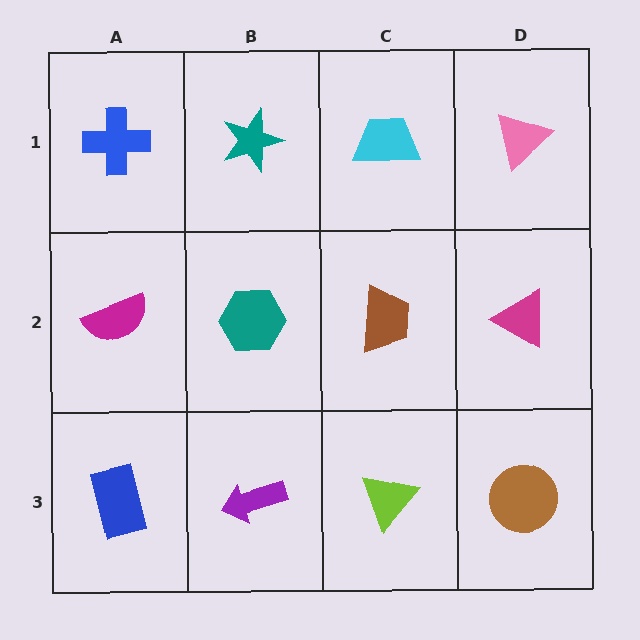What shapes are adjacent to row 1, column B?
A teal hexagon (row 2, column B), a blue cross (row 1, column A), a cyan trapezoid (row 1, column C).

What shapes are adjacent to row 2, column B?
A teal star (row 1, column B), a purple arrow (row 3, column B), a magenta semicircle (row 2, column A), a brown trapezoid (row 2, column C).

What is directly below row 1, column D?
A magenta triangle.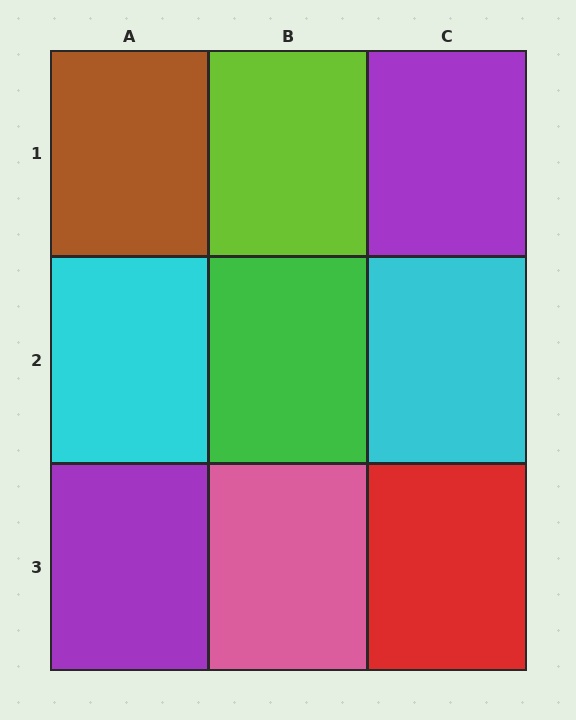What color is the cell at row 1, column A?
Brown.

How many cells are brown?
1 cell is brown.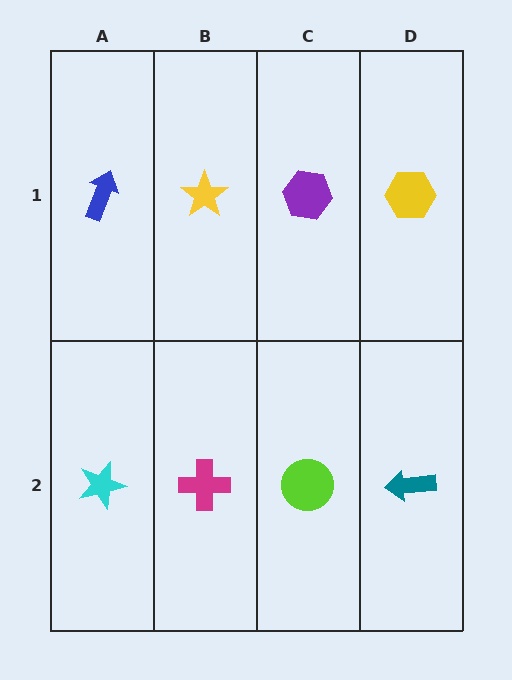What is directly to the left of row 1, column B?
A blue arrow.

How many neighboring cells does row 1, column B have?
3.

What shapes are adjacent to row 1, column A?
A cyan star (row 2, column A), a yellow star (row 1, column B).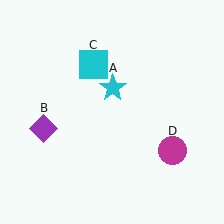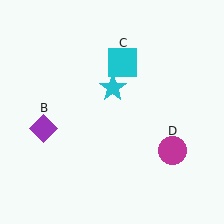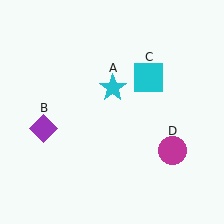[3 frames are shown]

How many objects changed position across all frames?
1 object changed position: cyan square (object C).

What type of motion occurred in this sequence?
The cyan square (object C) rotated clockwise around the center of the scene.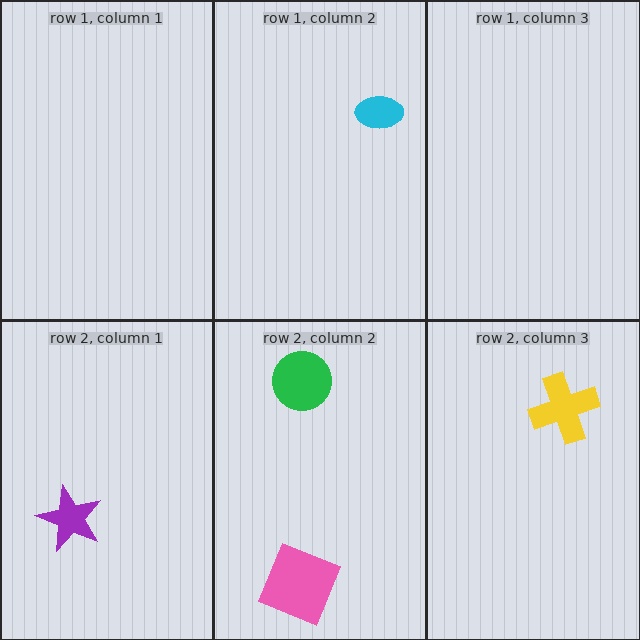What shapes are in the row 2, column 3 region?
The yellow cross.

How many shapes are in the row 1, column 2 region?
1.